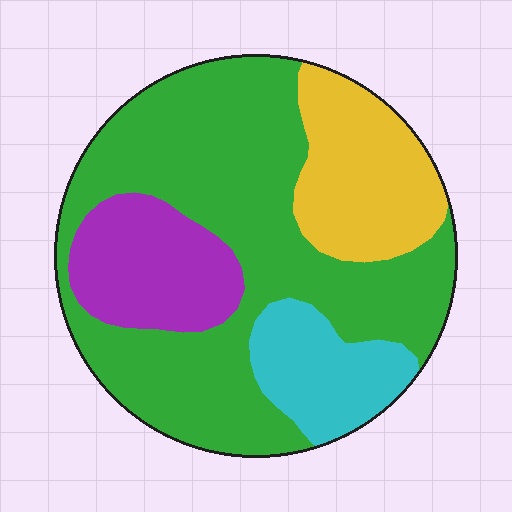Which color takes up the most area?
Green, at roughly 55%.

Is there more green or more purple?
Green.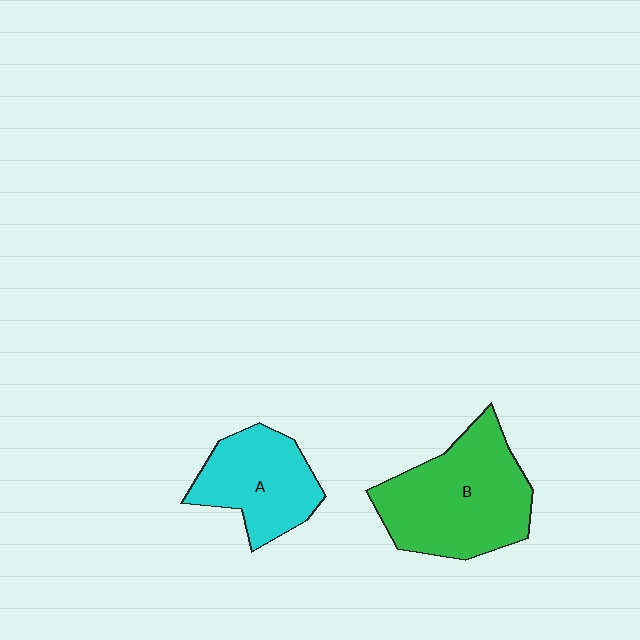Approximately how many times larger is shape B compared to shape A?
Approximately 1.5 times.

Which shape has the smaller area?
Shape A (cyan).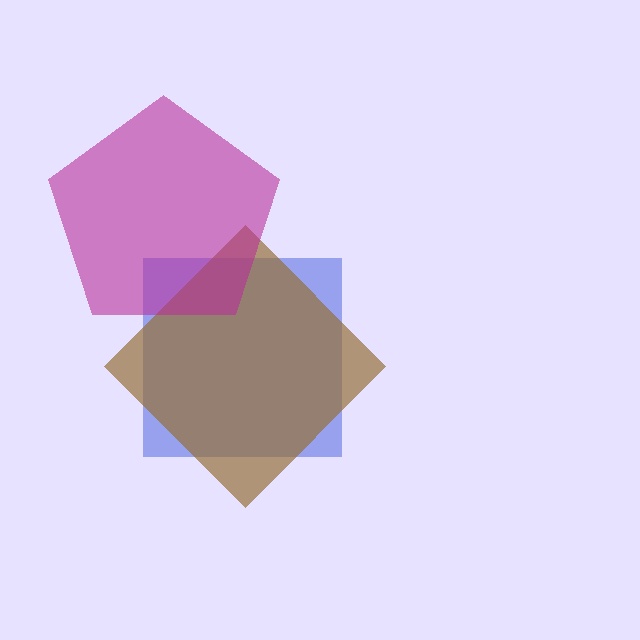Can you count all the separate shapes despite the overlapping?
Yes, there are 3 separate shapes.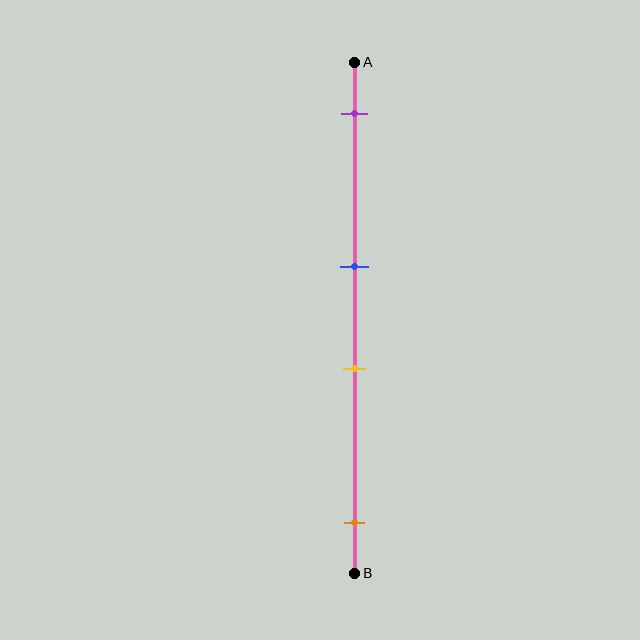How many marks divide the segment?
There are 4 marks dividing the segment.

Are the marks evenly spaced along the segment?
No, the marks are not evenly spaced.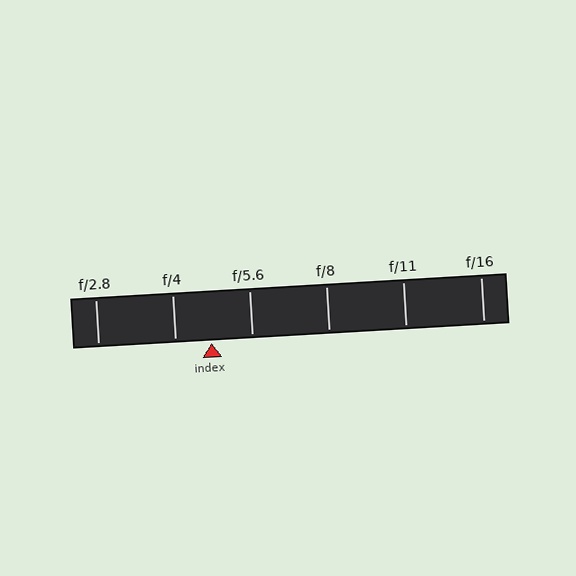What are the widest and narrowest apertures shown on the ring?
The widest aperture shown is f/2.8 and the narrowest is f/16.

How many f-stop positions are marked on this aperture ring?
There are 6 f-stop positions marked.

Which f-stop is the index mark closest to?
The index mark is closest to f/4.